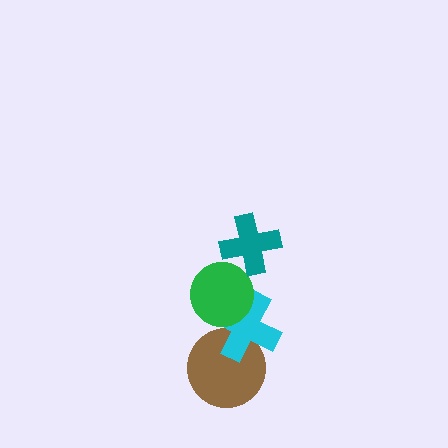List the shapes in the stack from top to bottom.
From top to bottom: the teal cross, the green circle, the cyan cross, the brown circle.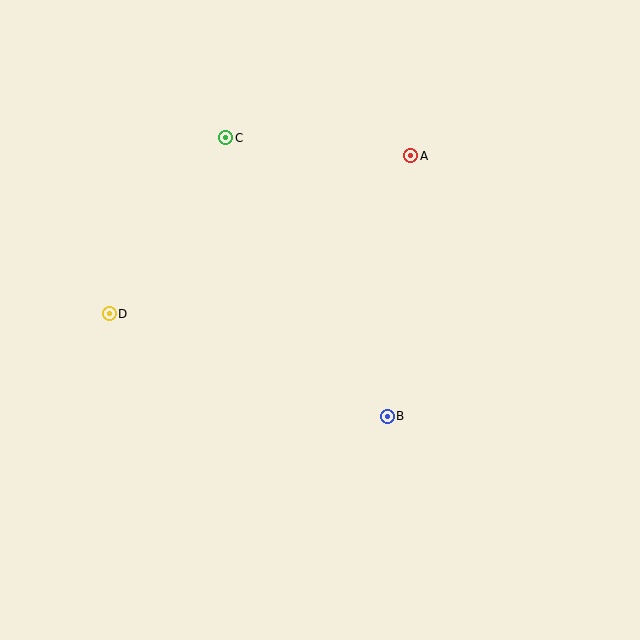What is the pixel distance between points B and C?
The distance between B and C is 322 pixels.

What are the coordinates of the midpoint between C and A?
The midpoint between C and A is at (318, 147).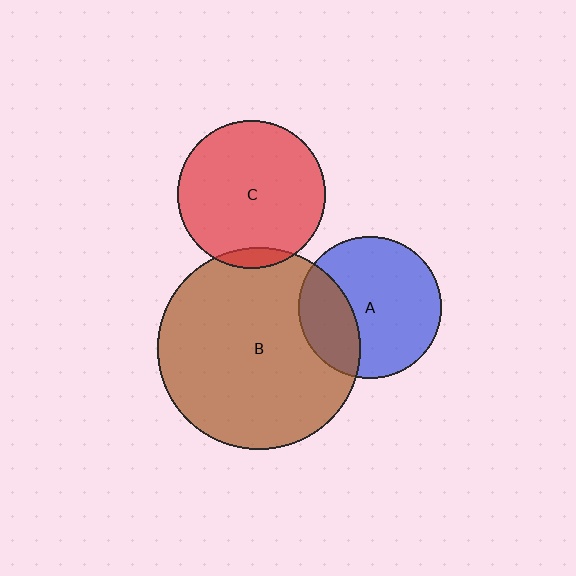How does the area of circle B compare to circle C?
Approximately 1.9 times.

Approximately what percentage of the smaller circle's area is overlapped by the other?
Approximately 30%.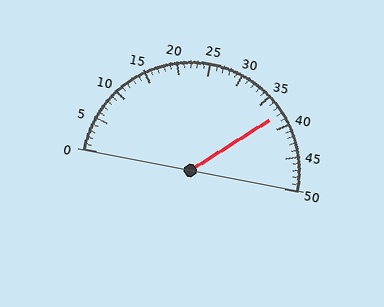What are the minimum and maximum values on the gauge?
The gauge ranges from 0 to 50.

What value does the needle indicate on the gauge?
The needle indicates approximately 38.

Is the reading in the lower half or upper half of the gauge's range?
The reading is in the upper half of the range (0 to 50).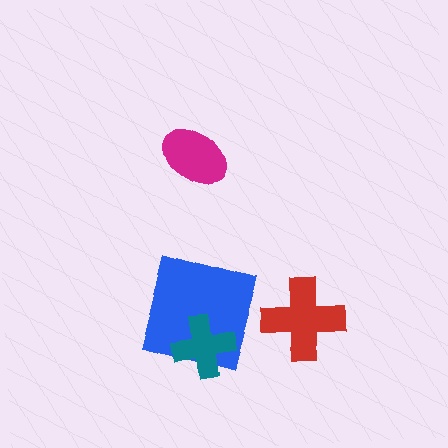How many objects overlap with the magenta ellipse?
0 objects overlap with the magenta ellipse.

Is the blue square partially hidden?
Yes, it is partially covered by another shape.